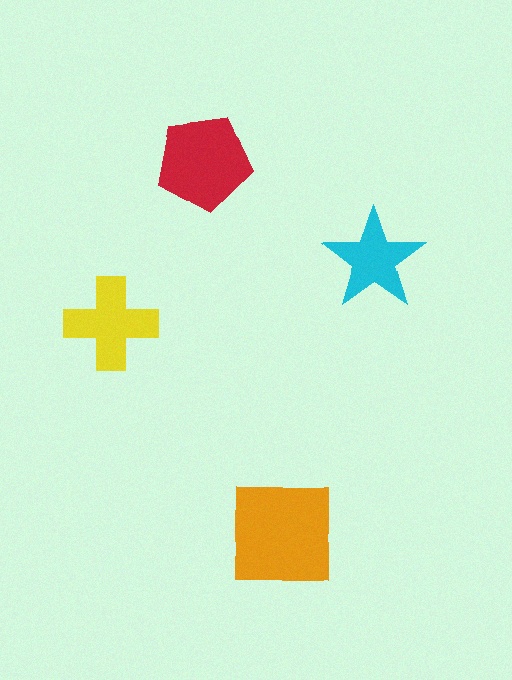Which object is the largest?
The orange square.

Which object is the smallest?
The cyan star.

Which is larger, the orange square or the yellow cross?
The orange square.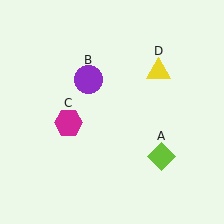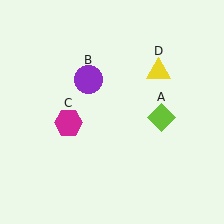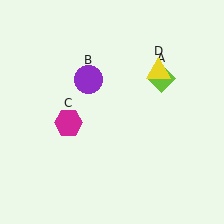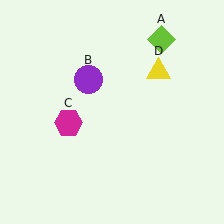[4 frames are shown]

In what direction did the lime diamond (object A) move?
The lime diamond (object A) moved up.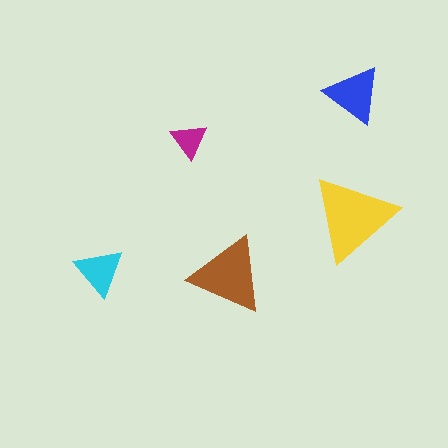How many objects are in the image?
There are 5 objects in the image.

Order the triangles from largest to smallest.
the yellow one, the brown one, the blue one, the cyan one, the magenta one.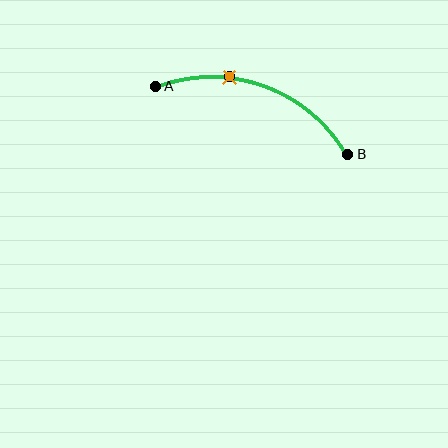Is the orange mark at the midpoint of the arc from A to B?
No. The orange mark lies on the arc but is closer to endpoint A. The arc midpoint would be at the point on the curve equidistant along the arc from both A and B.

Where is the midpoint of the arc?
The arc midpoint is the point on the curve farthest from the straight line joining A and B. It sits above that line.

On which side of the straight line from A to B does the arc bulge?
The arc bulges above the straight line connecting A and B.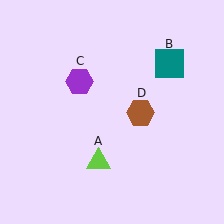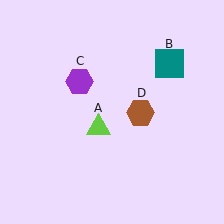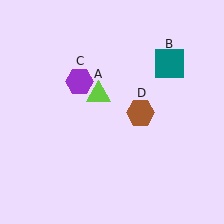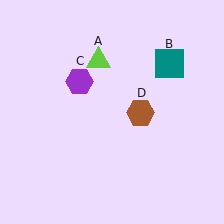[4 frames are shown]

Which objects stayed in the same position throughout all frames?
Teal square (object B) and purple hexagon (object C) and brown hexagon (object D) remained stationary.